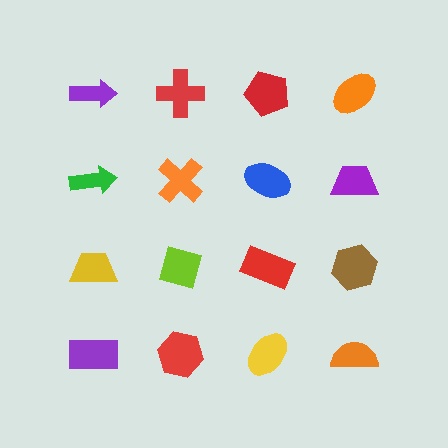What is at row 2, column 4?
A purple trapezoid.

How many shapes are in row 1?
4 shapes.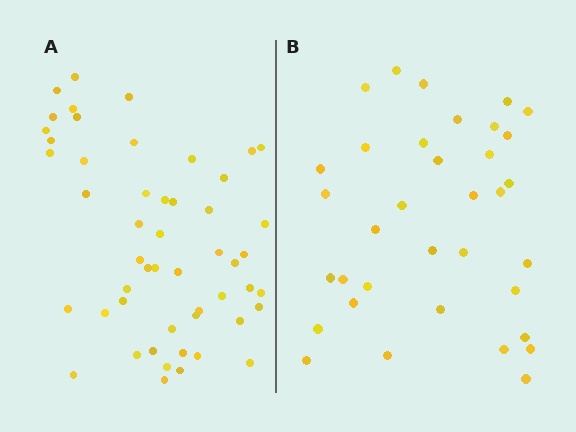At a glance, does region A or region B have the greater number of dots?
Region A (the left region) has more dots.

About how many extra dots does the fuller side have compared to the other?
Region A has approximately 15 more dots than region B.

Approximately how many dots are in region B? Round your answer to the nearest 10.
About 40 dots. (The exact count is 35, which rounds to 40.)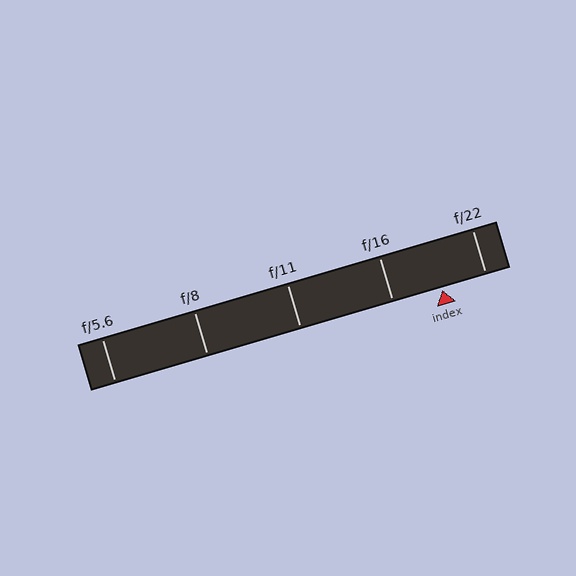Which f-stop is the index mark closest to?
The index mark is closest to f/22.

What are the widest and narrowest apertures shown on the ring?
The widest aperture shown is f/5.6 and the narrowest is f/22.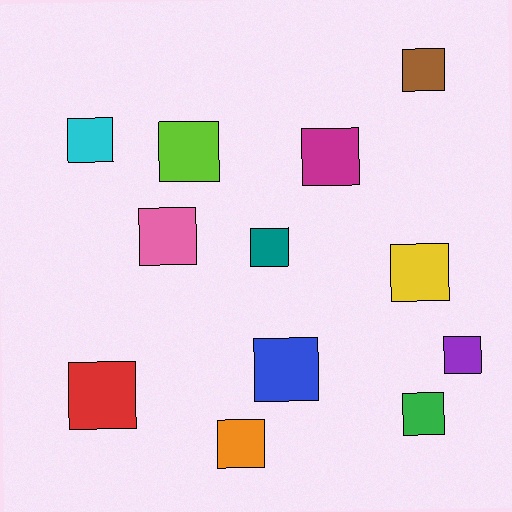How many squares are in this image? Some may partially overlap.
There are 12 squares.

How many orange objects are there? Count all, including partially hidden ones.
There is 1 orange object.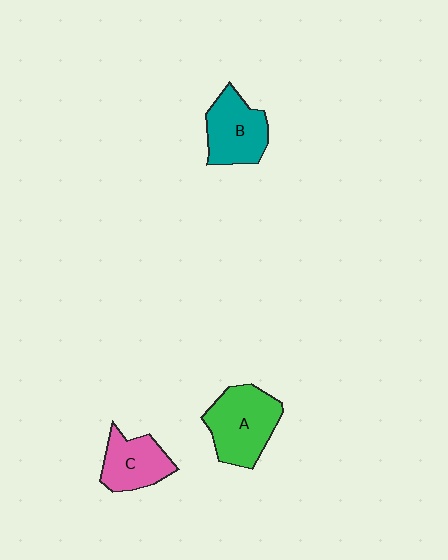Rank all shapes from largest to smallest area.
From largest to smallest: A (green), B (teal), C (pink).